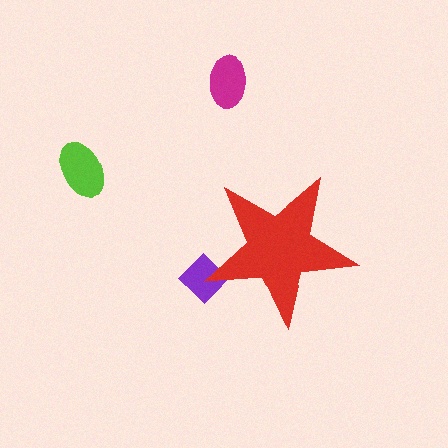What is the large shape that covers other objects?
A red star.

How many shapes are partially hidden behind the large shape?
1 shape is partially hidden.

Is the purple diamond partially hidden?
Yes, the purple diamond is partially hidden behind the red star.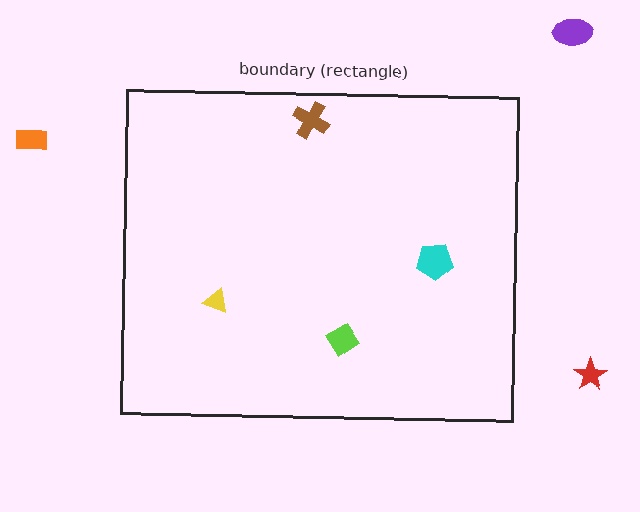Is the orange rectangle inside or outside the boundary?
Outside.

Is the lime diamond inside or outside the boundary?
Inside.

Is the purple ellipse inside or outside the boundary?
Outside.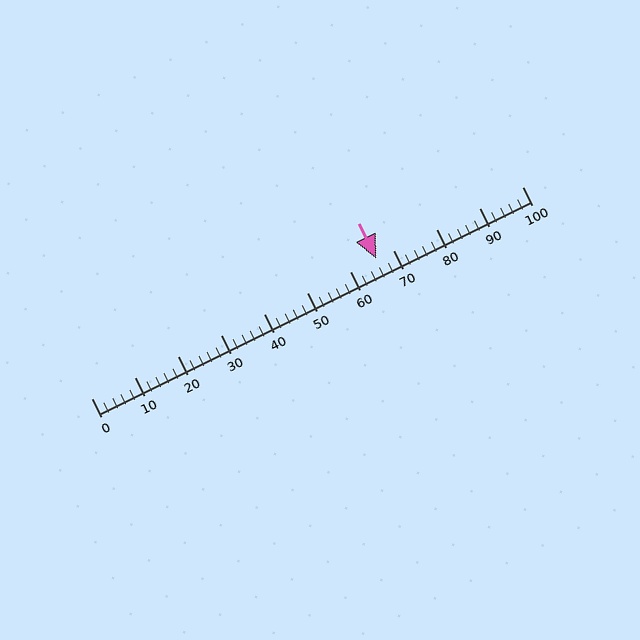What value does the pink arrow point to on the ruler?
The pink arrow points to approximately 66.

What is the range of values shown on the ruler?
The ruler shows values from 0 to 100.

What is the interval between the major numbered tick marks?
The major tick marks are spaced 10 units apart.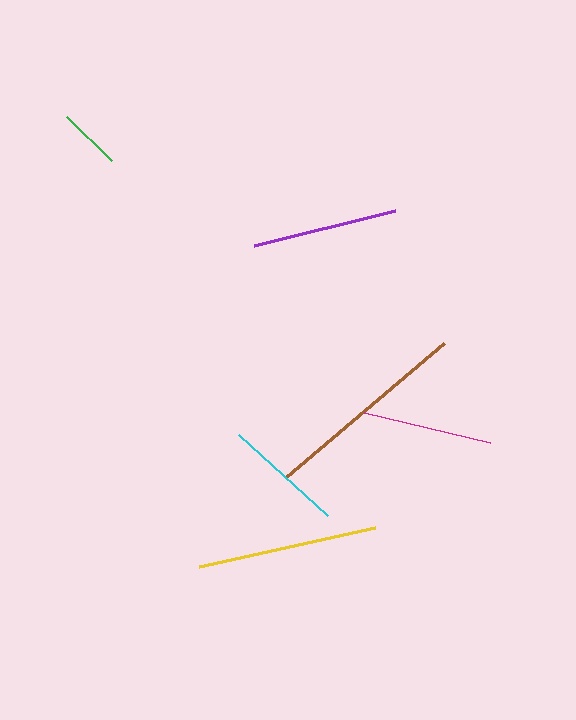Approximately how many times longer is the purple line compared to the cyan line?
The purple line is approximately 1.2 times the length of the cyan line.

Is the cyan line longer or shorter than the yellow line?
The yellow line is longer than the cyan line.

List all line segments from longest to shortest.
From longest to shortest: brown, yellow, purple, magenta, cyan, green.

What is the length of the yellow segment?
The yellow segment is approximately 180 pixels long.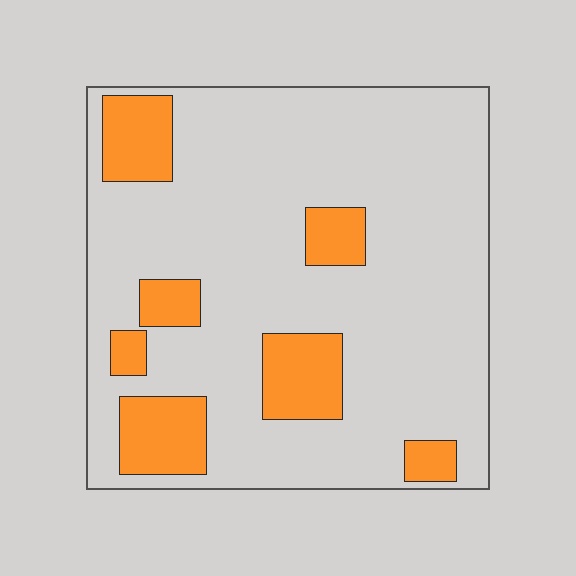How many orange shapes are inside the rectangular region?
7.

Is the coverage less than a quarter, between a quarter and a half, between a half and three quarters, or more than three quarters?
Less than a quarter.